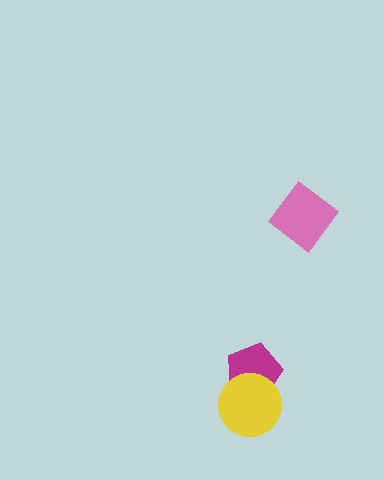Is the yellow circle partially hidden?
No, no other shape covers it.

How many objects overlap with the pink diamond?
0 objects overlap with the pink diamond.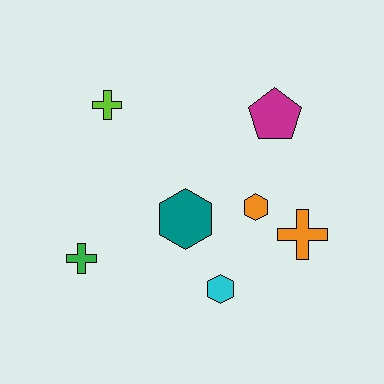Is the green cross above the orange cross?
No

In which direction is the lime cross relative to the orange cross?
The lime cross is to the left of the orange cross.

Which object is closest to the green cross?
The teal hexagon is closest to the green cross.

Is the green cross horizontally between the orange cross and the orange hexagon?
No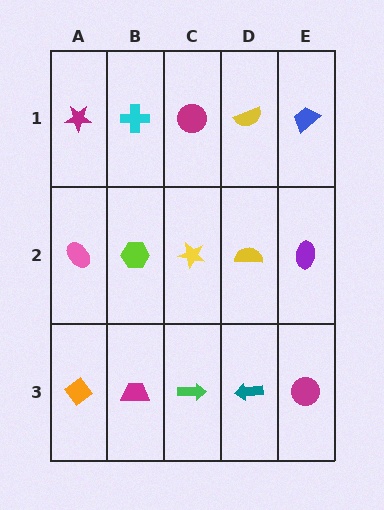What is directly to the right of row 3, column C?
A teal arrow.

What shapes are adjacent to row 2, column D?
A yellow semicircle (row 1, column D), a teal arrow (row 3, column D), a yellow star (row 2, column C), a purple ellipse (row 2, column E).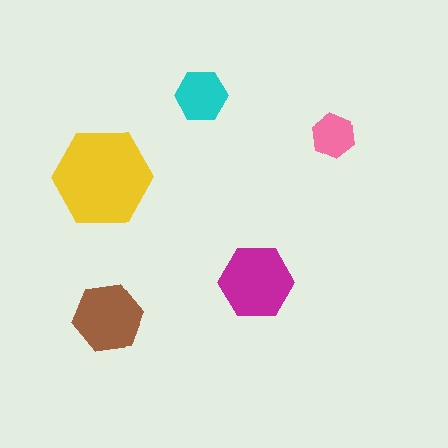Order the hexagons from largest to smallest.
the yellow one, the magenta one, the brown one, the cyan one, the pink one.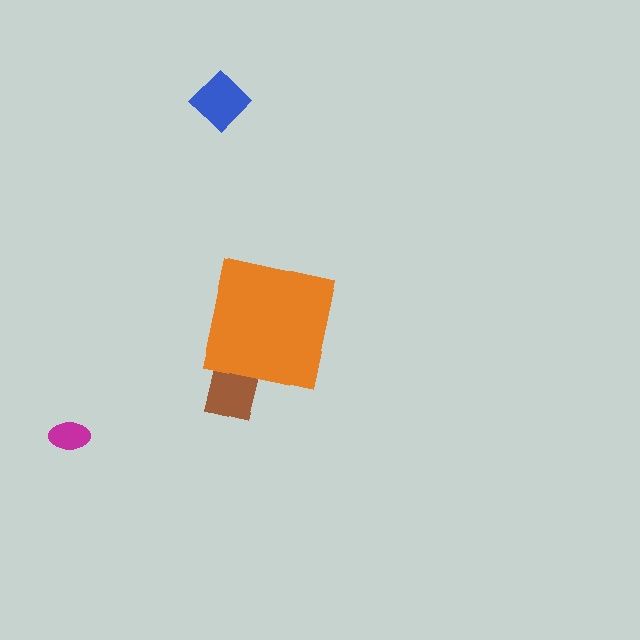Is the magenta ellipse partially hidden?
No, the magenta ellipse is fully visible.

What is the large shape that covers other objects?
An orange square.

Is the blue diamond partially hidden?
No, the blue diamond is fully visible.